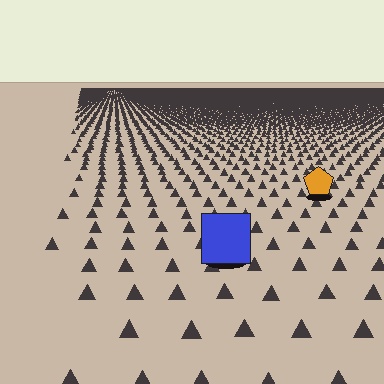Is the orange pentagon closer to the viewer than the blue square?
No. The blue square is closer — you can tell from the texture gradient: the ground texture is coarser near it.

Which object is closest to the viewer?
The blue square is closest. The texture marks near it are larger and more spread out.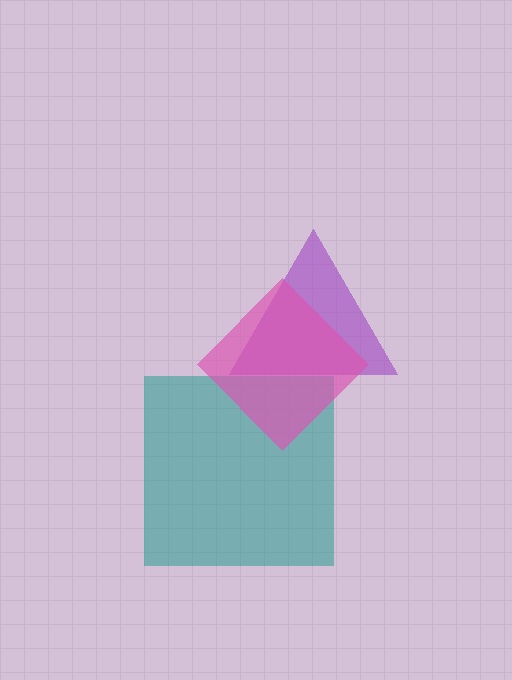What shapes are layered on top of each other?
The layered shapes are: a teal square, a purple triangle, a pink diamond.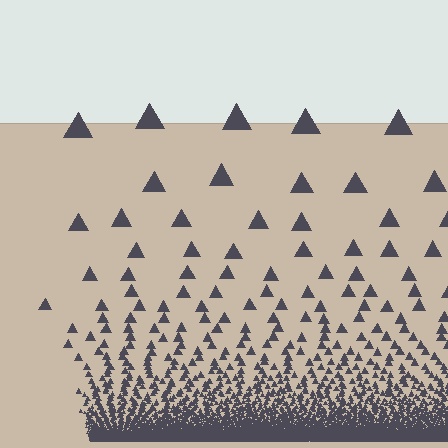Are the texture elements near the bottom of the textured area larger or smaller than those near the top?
Smaller. The gradient is inverted — elements near the bottom are smaller and denser.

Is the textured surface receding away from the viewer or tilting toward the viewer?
The surface appears to tilt toward the viewer. Texture elements get larger and sparser toward the top.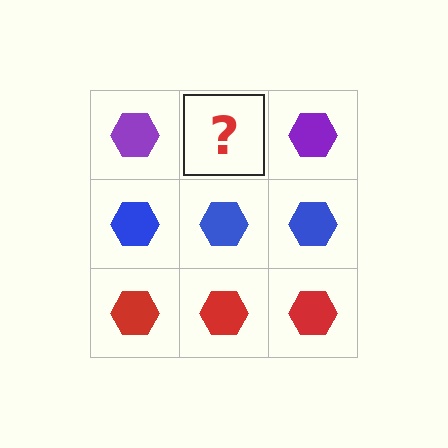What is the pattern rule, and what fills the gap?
The rule is that each row has a consistent color. The gap should be filled with a purple hexagon.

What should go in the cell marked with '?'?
The missing cell should contain a purple hexagon.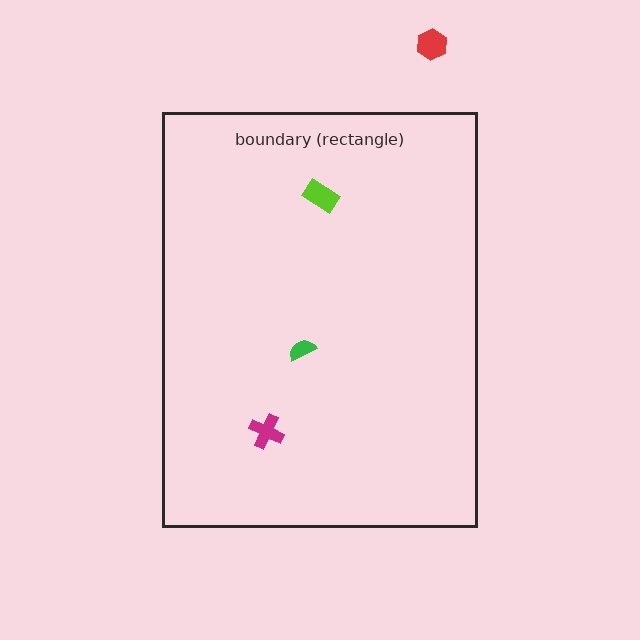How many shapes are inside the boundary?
3 inside, 1 outside.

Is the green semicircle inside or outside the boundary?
Inside.